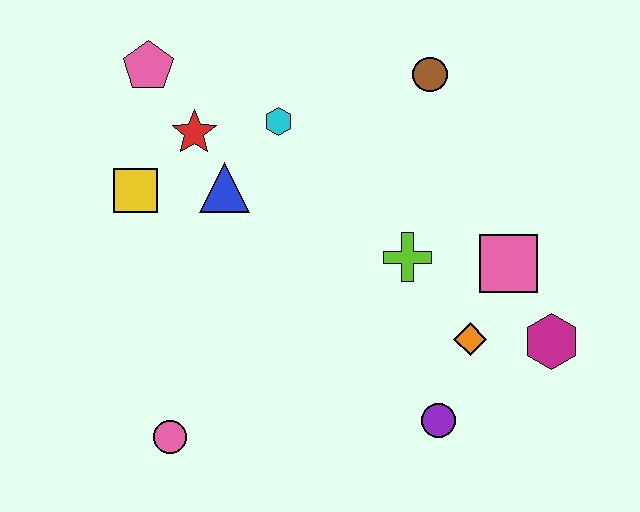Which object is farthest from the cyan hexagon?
The magenta hexagon is farthest from the cyan hexagon.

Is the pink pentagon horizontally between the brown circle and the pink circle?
No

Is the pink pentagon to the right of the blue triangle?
No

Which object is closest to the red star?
The blue triangle is closest to the red star.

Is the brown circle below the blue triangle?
No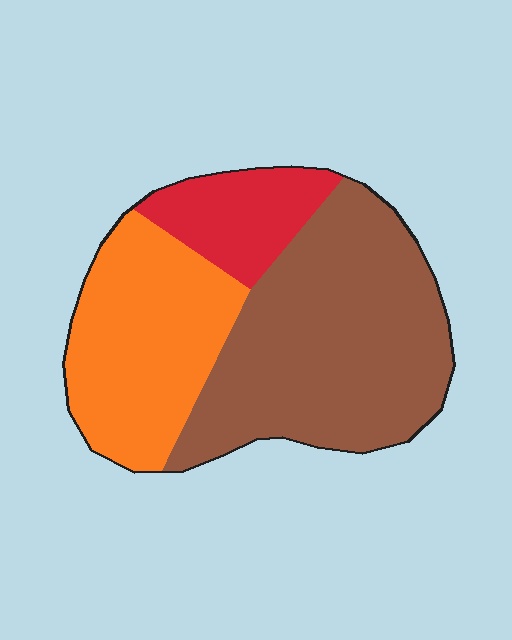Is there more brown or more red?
Brown.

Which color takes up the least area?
Red, at roughly 15%.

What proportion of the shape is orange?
Orange takes up between a quarter and a half of the shape.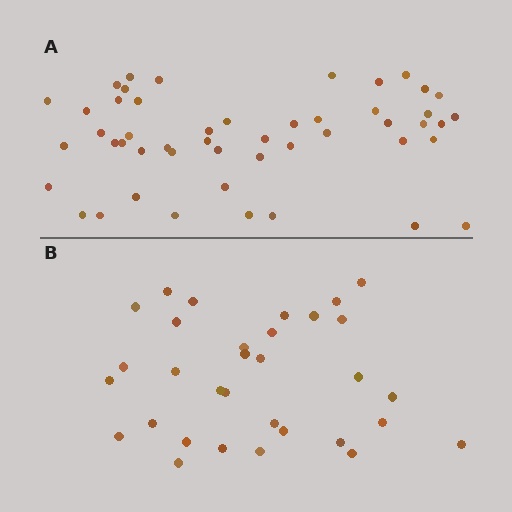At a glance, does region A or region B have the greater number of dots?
Region A (the top region) has more dots.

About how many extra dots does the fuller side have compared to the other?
Region A has approximately 15 more dots than region B.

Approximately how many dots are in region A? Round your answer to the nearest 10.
About 50 dots. (The exact count is 49, which rounds to 50.)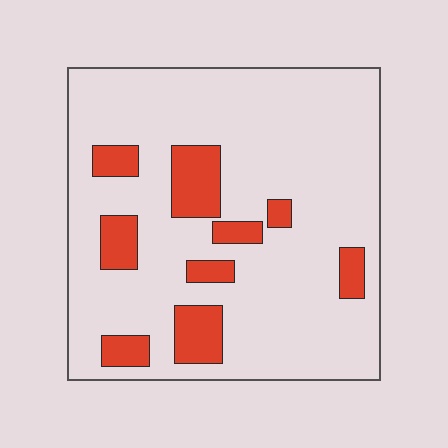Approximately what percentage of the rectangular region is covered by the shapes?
Approximately 15%.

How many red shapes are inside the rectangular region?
9.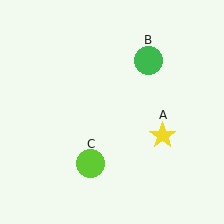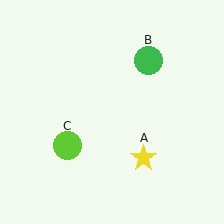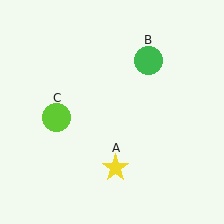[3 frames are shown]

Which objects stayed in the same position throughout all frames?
Green circle (object B) remained stationary.